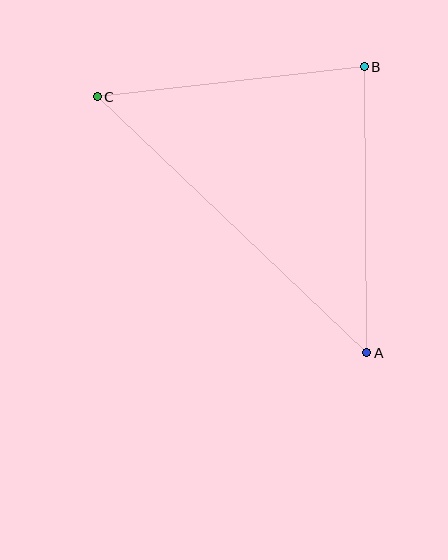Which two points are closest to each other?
Points B and C are closest to each other.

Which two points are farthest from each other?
Points A and C are farthest from each other.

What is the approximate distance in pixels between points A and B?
The distance between A and B is approximately 286 pixels.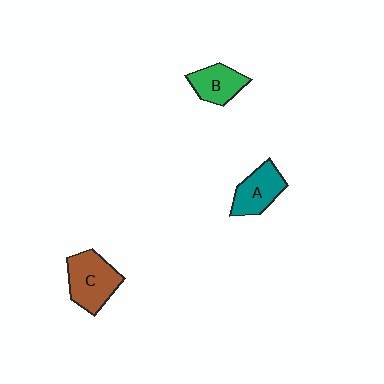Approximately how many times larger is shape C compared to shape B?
Approximately 1.4 times.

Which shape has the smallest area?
Shape B (green).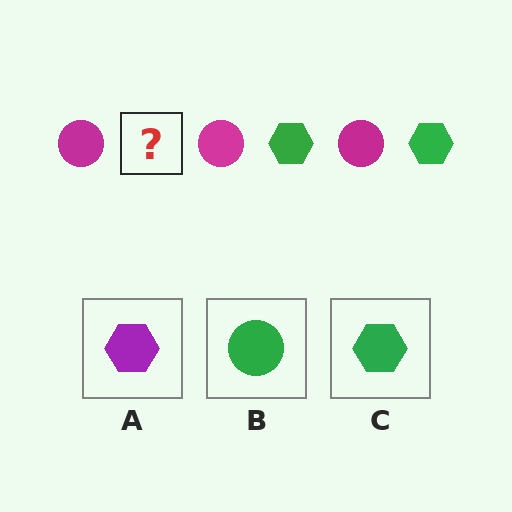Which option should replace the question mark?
Option C.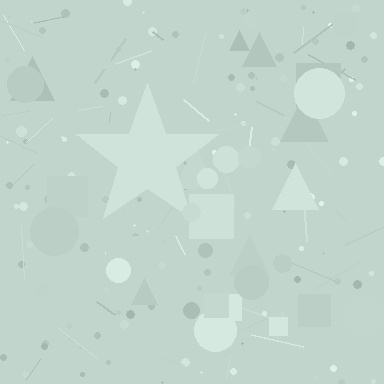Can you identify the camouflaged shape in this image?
The camouflaged shape is a star.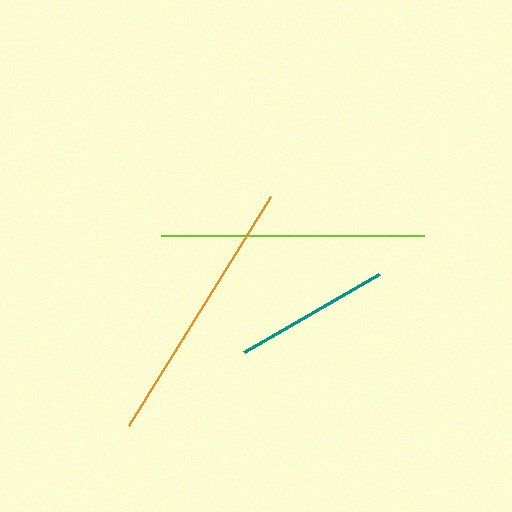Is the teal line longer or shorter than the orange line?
The orange line is longer than the teal line.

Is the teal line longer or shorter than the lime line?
The lime line is longer than the teal line.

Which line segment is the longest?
The orange line is the longest at approximately 270 pixels.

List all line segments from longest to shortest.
From longest to shortest: orange, lime, teal.